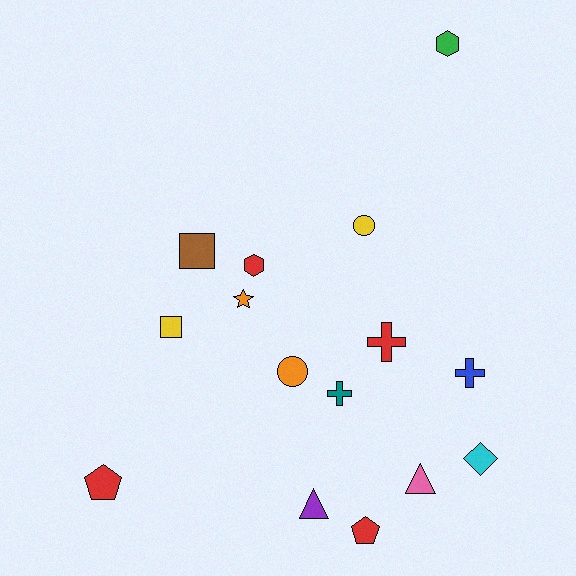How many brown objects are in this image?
There is 1 brown object.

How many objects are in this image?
There are 15 objects.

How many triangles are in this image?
There are 2 triangles.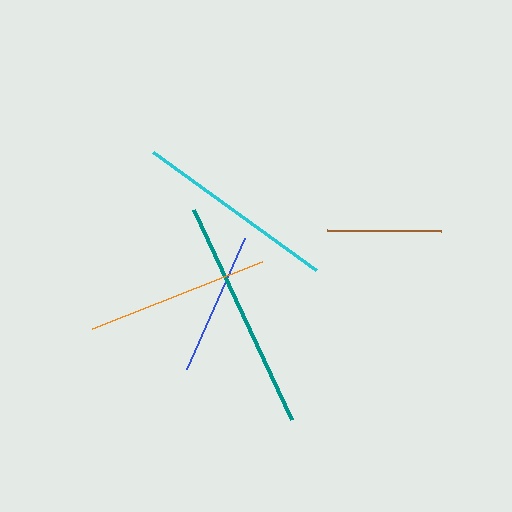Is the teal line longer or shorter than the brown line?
The teal line is longer than the brown line.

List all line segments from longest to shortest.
From longest to shortest: teal, cyan, orange, blue, brown.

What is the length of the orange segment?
The orange segment is approximately 182 pixels long.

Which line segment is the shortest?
The brown line is the shortest at approximately 114 pixels.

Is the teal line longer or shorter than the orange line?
The teal line is longer than the orange line.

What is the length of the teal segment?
The teal segment is approximately 232 pixels long.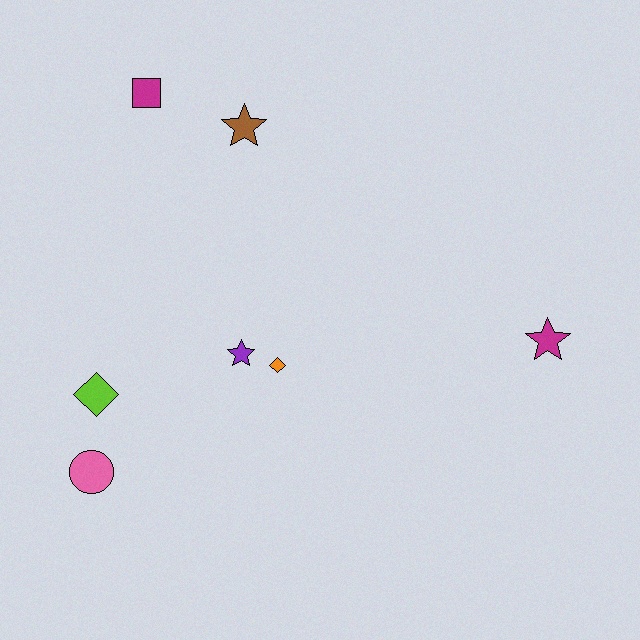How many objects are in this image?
There are 7 objects.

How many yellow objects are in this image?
There are no yellow objects.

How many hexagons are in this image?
There are no hexagons.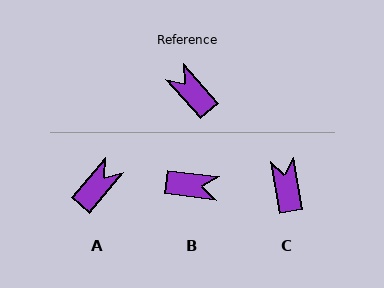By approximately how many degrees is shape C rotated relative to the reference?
Approximately 32 degrees clockwise.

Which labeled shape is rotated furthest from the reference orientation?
B, about 139 degrees away.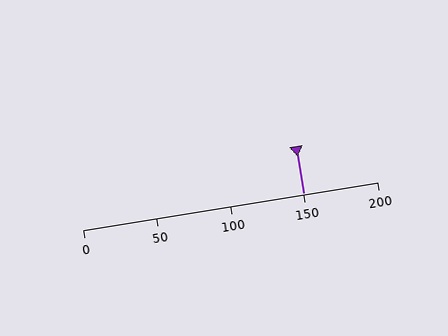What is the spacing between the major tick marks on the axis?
The major ticks are spaced 50 apart.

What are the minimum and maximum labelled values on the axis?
The axis runs from 0 to 200.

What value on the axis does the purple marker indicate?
The marker indicates approximately 150.